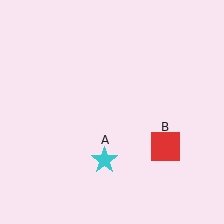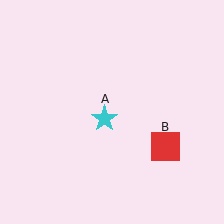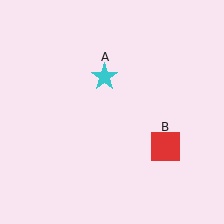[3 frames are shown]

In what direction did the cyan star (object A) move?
The cyan star (object A) moved up.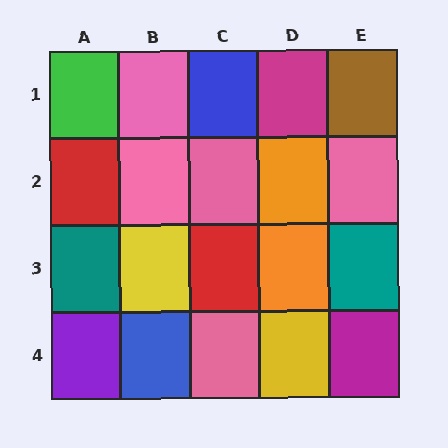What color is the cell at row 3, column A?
Teal.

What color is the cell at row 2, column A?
Red.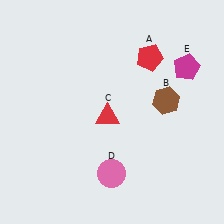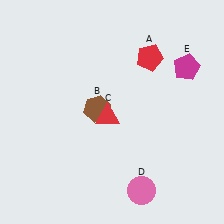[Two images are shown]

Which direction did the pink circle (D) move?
The pink circle (D) moved right.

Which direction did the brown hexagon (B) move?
The brown hexagon (B) moved left.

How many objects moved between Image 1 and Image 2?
2 objects moved between the two images.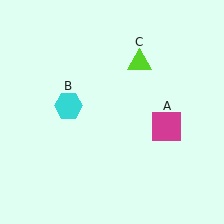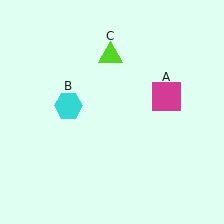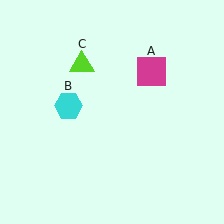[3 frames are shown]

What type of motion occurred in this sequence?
The magenta square (object A), lime triangle (object C) rotated counterclockwise around the center of the scene.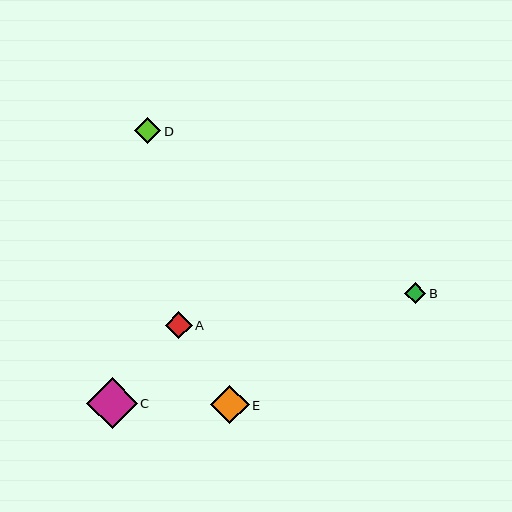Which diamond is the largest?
Diamond C is the largest with a size of approximately 50 pixels.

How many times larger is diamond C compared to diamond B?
Diamond C is approximately 2.4 times the size of diamond B.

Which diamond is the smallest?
Diamond B is the smallest with a size of approximately 21 pixels.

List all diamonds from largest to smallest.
From largest to smallest: C, E, A, D, B.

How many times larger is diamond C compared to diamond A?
Diamond C is approximately 1.9 times the size of diamond A.